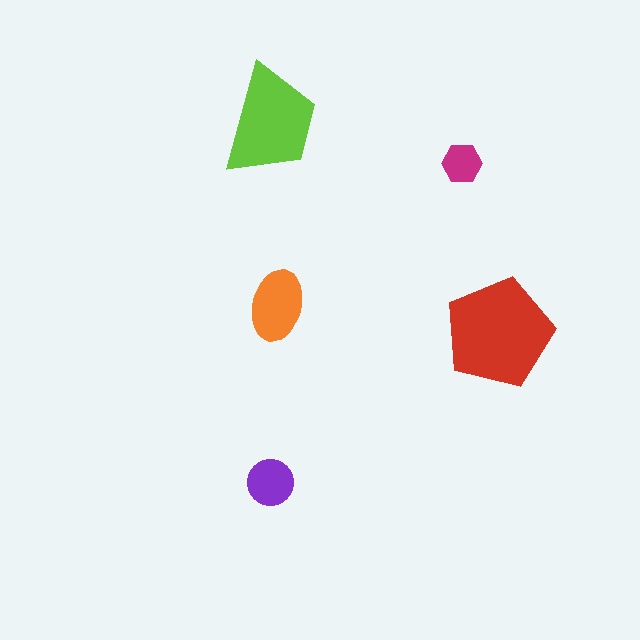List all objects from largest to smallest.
The red pentagon, the lime trapezoid, the orange ellipse, the purple circle, the magenta hexagon.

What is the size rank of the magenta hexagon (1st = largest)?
5th.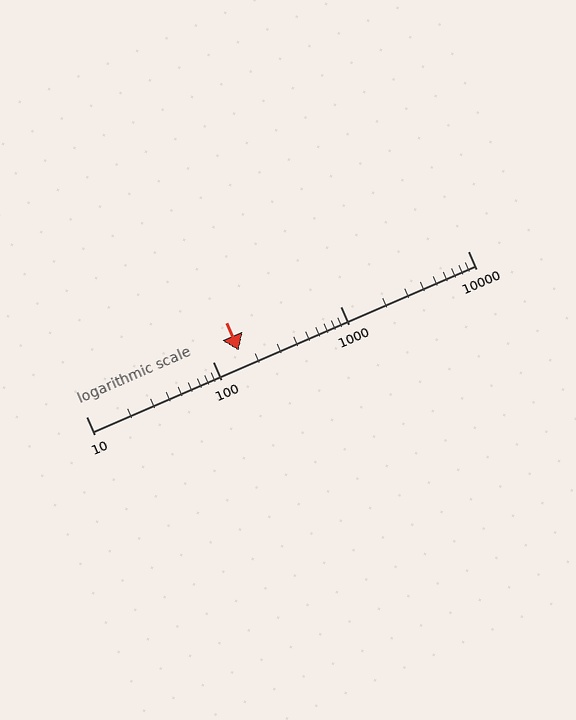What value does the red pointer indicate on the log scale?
The pointer indicates approximately 160.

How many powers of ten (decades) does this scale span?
The scale spans 3 decades, from 10 to 10000.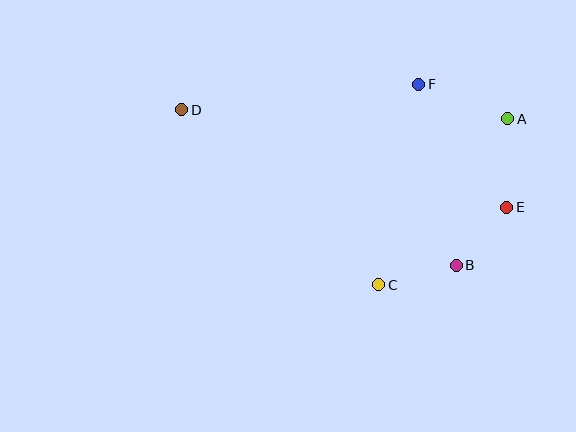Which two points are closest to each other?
Points B and E are closest to each other.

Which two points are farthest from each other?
Points D and E are farthest from each other.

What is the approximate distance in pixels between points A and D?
The distance between A and D is approximately 326 pixels.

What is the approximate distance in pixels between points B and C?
The distance between B and C is approximately 80 pixels.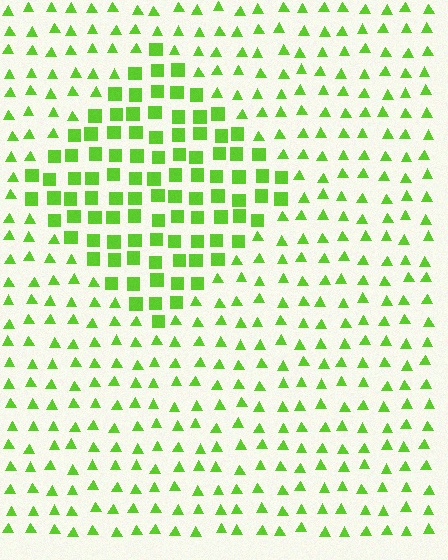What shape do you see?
I see a diamond.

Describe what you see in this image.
The image is filled with small lime elements arranged in a uniform grid. A diamond-shaped region contains squares, while the surrounding area contains triangles. The boundary is defined purely by the change in element shape.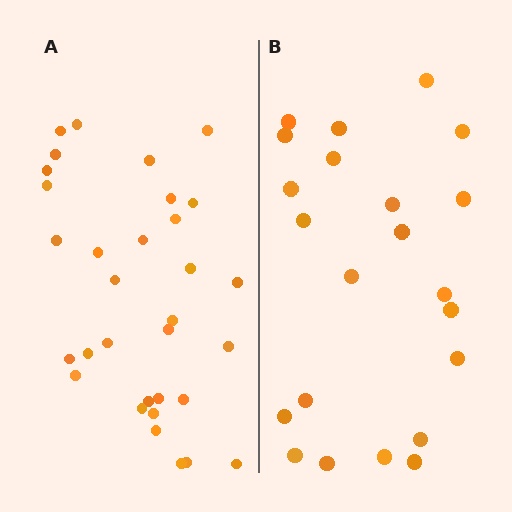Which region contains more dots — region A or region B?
Region A (the left region) has more dots.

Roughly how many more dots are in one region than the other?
Region A has roughly 10 or so more dots than region B.